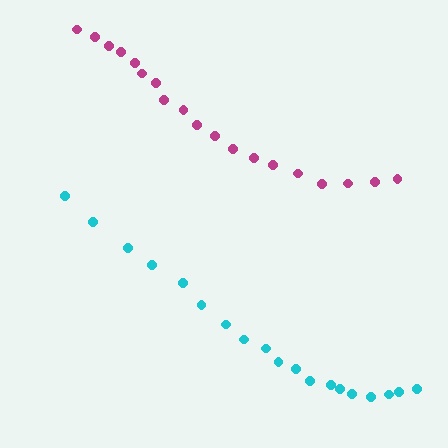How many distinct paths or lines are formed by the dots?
There are 2 distinct paths.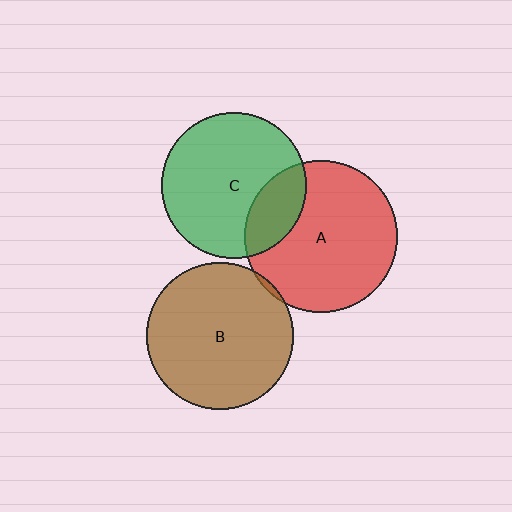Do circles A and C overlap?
Yes.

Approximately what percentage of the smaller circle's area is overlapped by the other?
Approximately 20%.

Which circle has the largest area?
Circle A (red).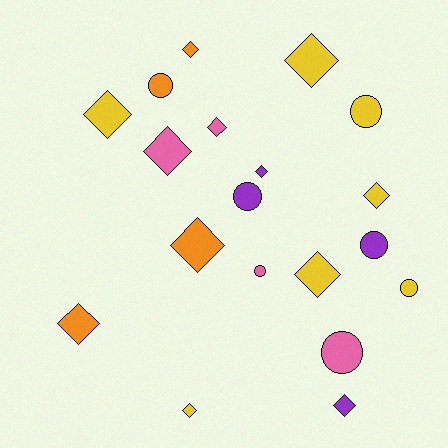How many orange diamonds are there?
There are 3 orange diamonds.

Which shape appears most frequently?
Diamond, with 12 objects.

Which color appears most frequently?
Yellow, with 7 objects.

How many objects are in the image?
There are 19 objects.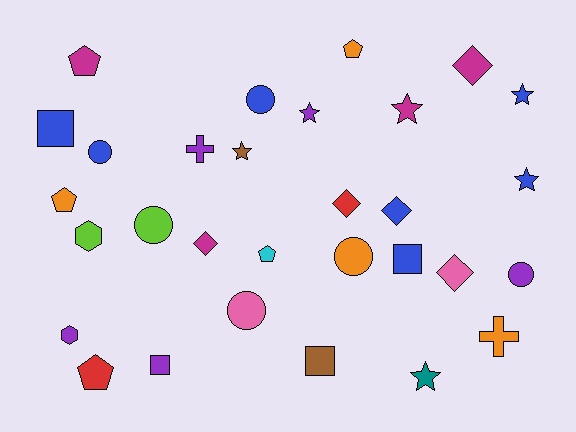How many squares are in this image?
There are 4 squares.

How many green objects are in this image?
There are no green objects.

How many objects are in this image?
There are 30 objects.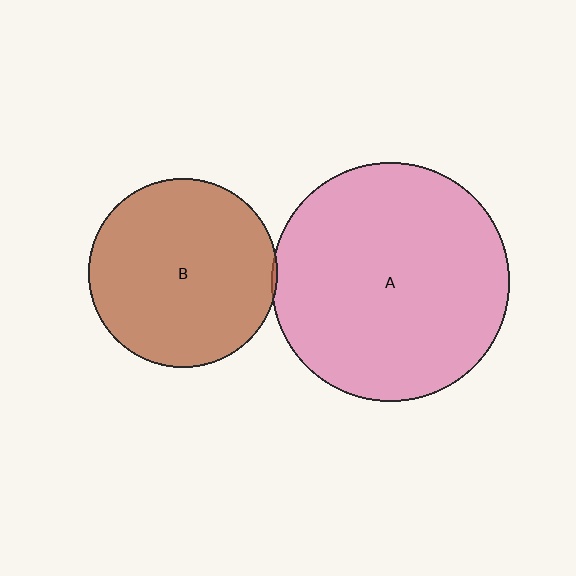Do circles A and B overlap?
Yes.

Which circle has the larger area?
Circle A (pink).